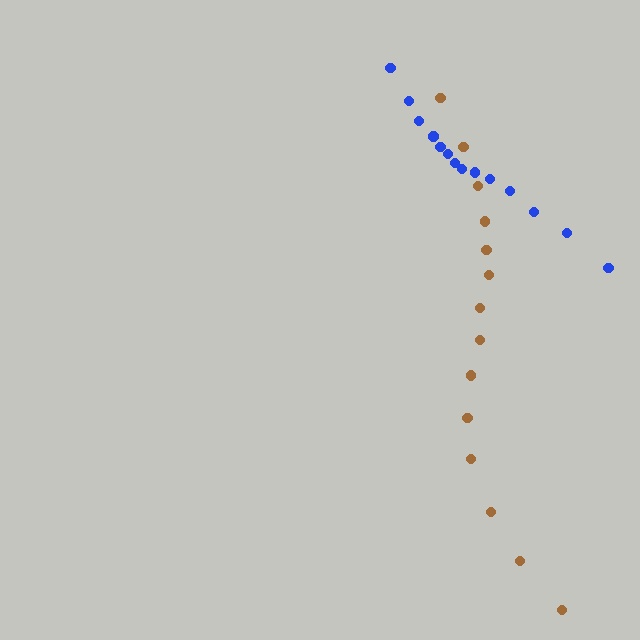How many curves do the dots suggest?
There are 2 distinct paths.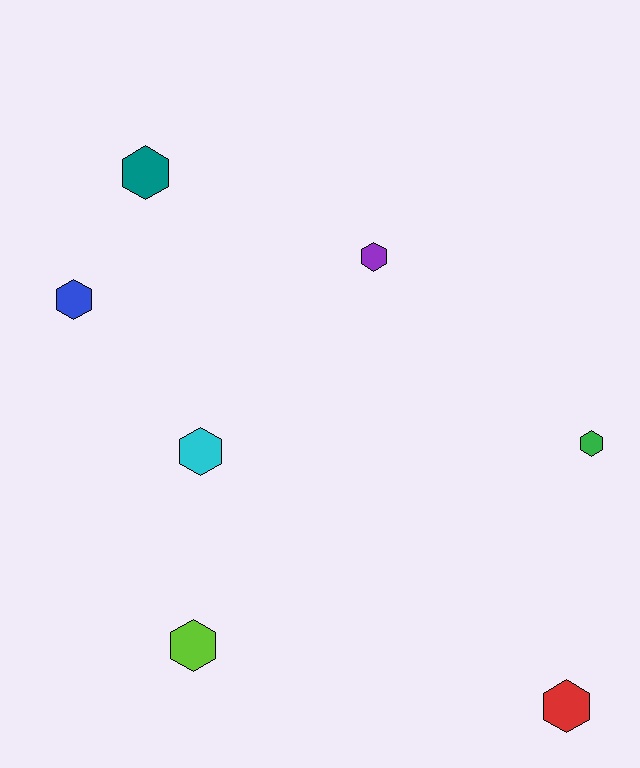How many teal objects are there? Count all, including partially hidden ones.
There is 1 teal object.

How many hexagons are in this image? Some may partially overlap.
There are 7 hexagons.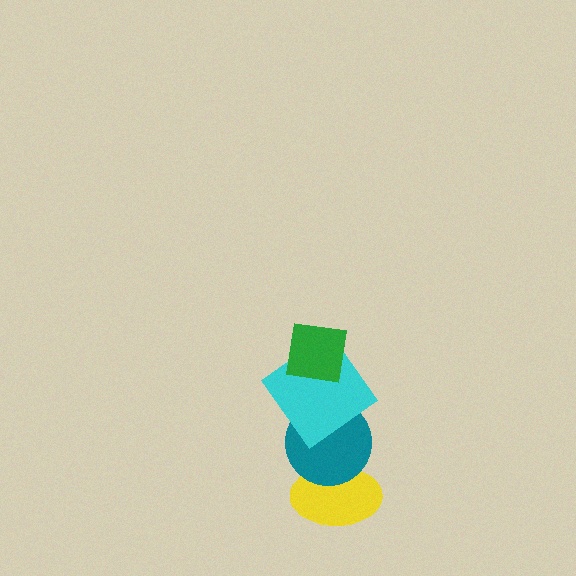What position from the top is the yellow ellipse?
The yellow ellipse is 4th from the top.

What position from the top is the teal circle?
The teal circle is 3rd from the top.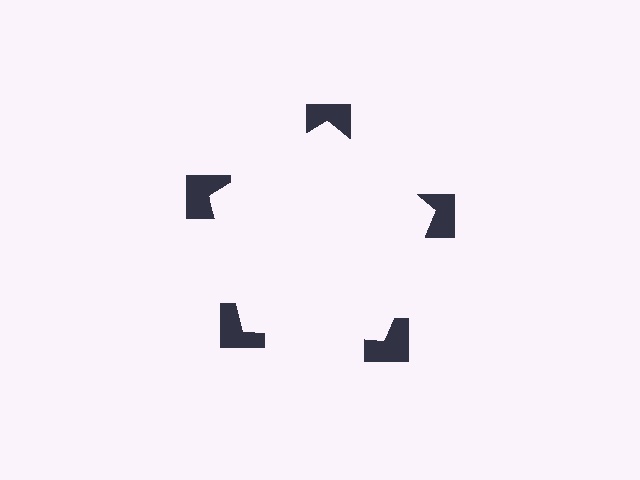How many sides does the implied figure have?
5 sides.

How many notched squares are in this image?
There are 5 — one at each vertex of the illusory pentagon.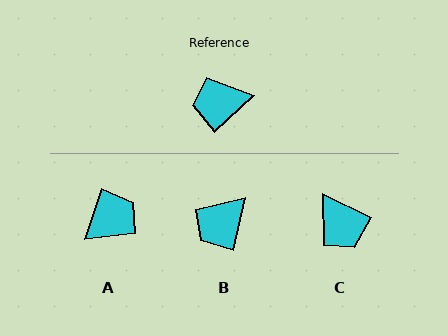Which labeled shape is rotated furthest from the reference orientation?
A, about 152 degrees away.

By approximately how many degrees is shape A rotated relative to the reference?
Approximately 152 degrees clockwise.